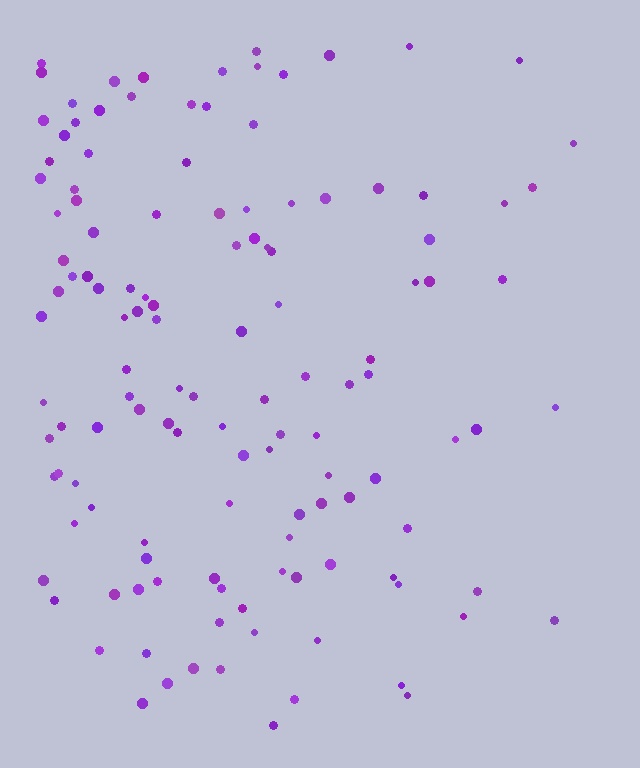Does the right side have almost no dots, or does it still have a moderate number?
Still a moderate number, just noticeably fewer than the left.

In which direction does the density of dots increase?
From right to left, with the left side densest.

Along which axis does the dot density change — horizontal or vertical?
Horizontal.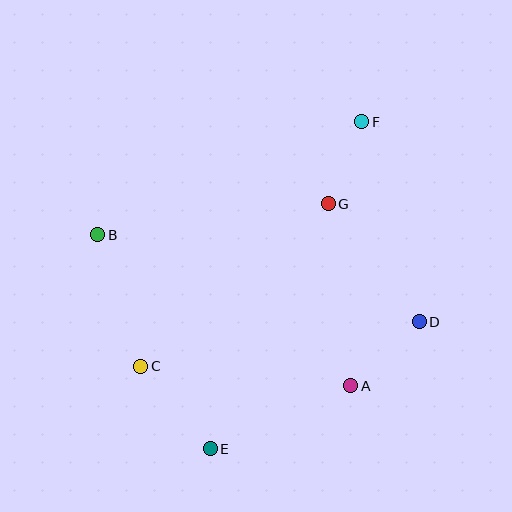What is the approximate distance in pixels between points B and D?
The distance between B and D is approximately 333 pixels.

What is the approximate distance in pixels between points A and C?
The distance between A and C is approximately 211 pixels.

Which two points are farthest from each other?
Points E and F are farthest from each other.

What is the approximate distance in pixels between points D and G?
The distance between D and G is approximately 149 pixels.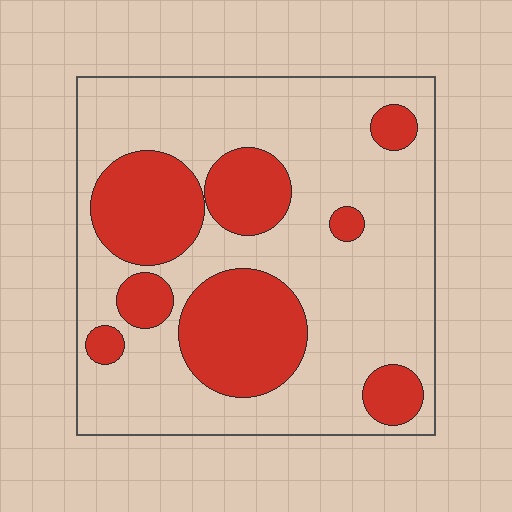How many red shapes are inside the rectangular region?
8.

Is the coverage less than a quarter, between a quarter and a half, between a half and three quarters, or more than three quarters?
Between a quarter and a half.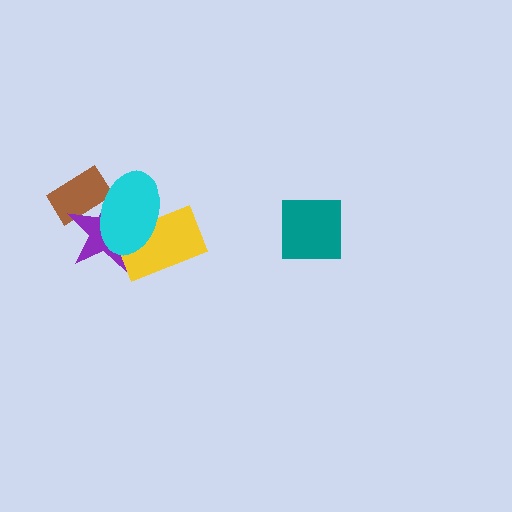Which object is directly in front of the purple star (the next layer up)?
The yellow rectangle is directly in front of the purple star.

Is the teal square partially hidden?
No, no other shape covers it.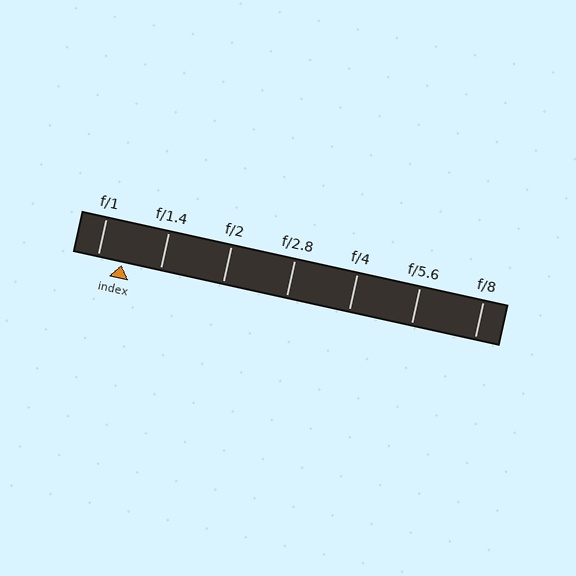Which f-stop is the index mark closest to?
The index mark is closest to f/1.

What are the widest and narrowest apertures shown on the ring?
The widest aperture shown is f/1 and the narrowest is f/8.